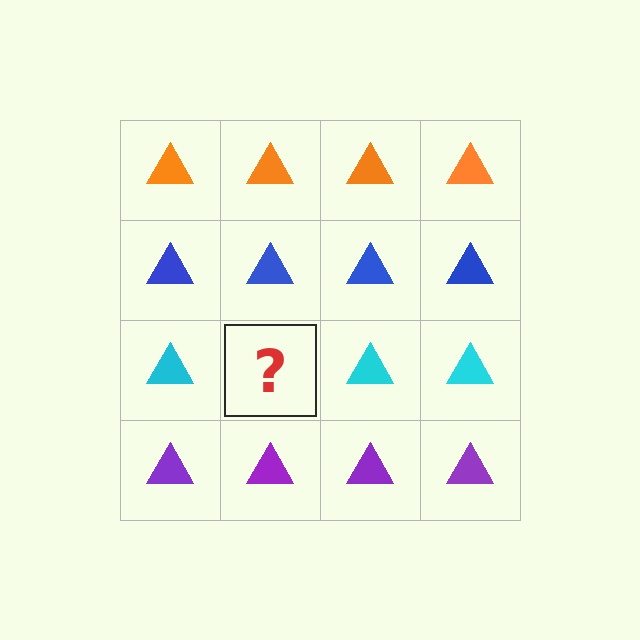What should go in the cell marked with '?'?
The missing cell should contain a cyan triangle.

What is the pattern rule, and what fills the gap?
The rule is that each row has a consistent color. The gap should be filled with a cyan triangle.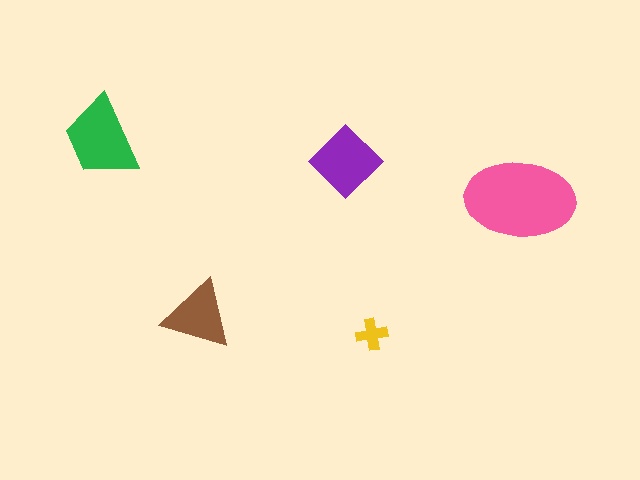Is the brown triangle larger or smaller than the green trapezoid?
Smaller.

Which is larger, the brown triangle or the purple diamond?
The purple diamond.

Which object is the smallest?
The yellow cross.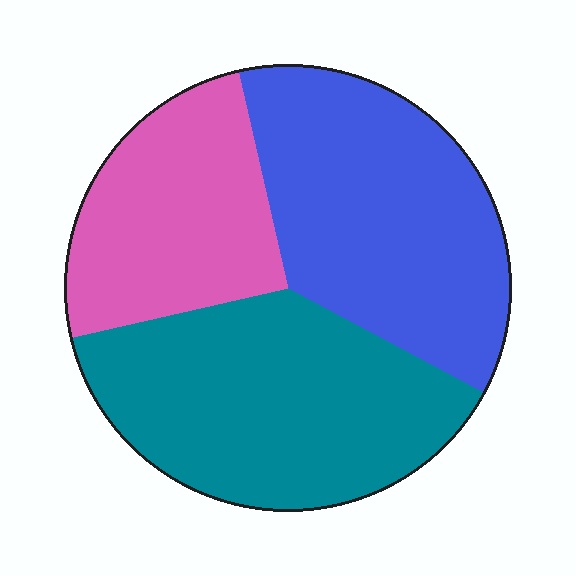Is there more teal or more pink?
Teal.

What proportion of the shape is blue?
Blue covers roughly 35% of the shape.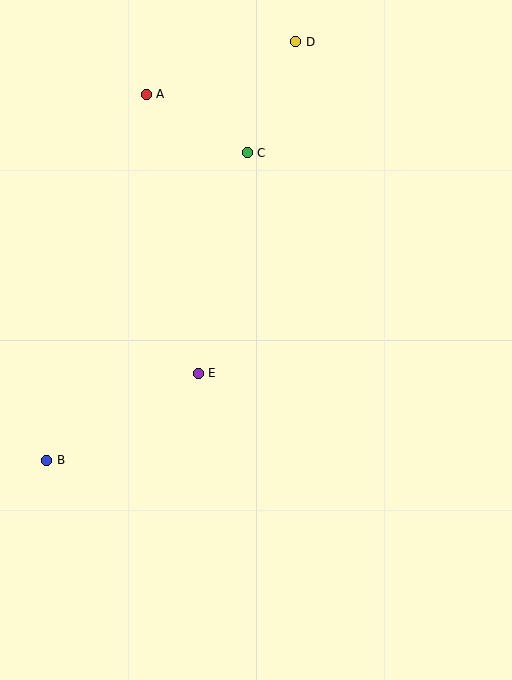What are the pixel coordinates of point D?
Point D is at (296, 42).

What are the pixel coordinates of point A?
Point A is at (146, 94).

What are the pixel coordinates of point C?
Point C is at (247, 153).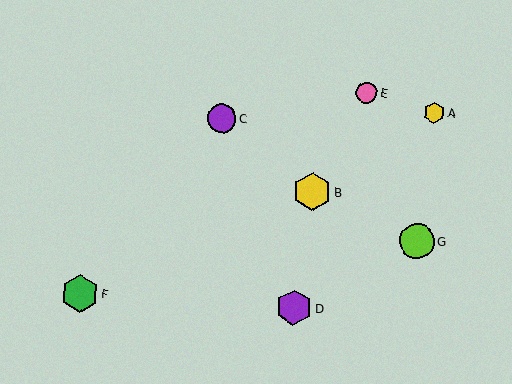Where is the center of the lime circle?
The center of the lime circle is at (417, 241).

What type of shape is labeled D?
Shape D is a purple hexagon.